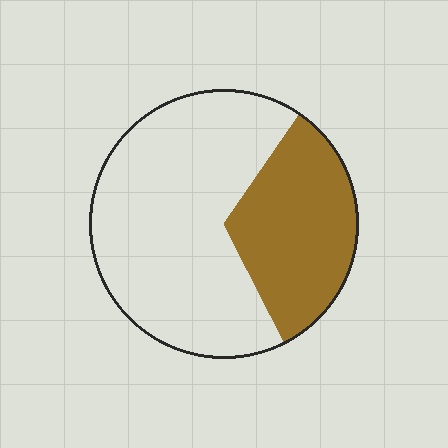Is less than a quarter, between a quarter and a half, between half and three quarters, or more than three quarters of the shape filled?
Between a quarter and a half.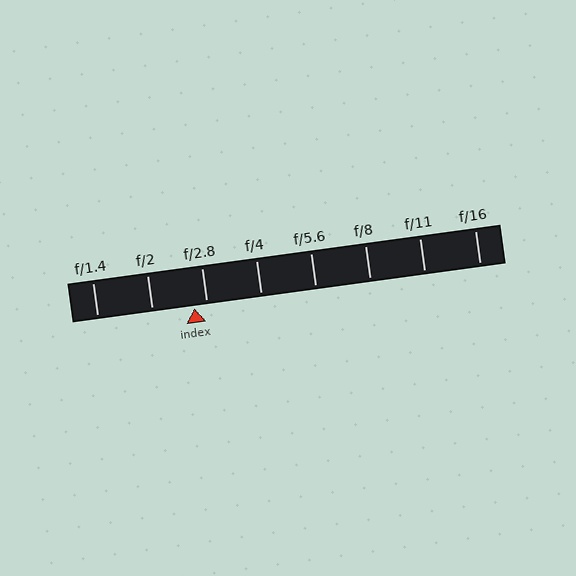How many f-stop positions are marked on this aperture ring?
There are 8 f-stop positions marked.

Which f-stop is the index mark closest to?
The index mark is closest to f/2.8.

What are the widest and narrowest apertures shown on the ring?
The widest aperture shown is f/1.4 and the narrowest is f/16.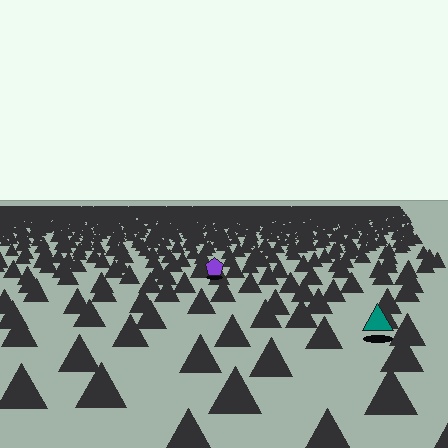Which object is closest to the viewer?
The teal triangle is closest. The texture marks near it are larger and more spread out.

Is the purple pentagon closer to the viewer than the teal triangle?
No. The teal triangle is closer — you can tell from the texture gradient: the ground texture is coarser near it.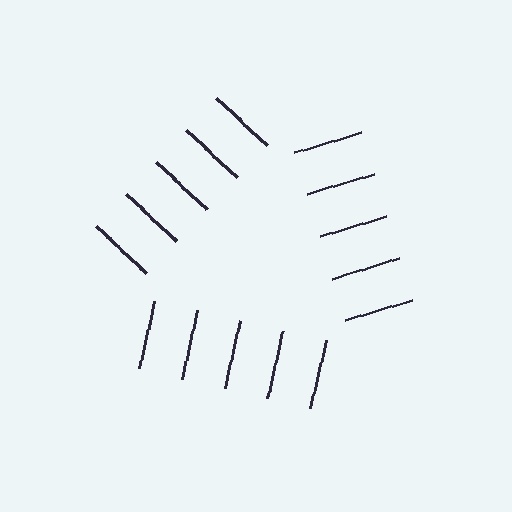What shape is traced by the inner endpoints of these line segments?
An illusory triangle — the line segments terminate on its edges but no continuous stroke is drawn.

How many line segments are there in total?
15 — 5 along each of the 3 edges.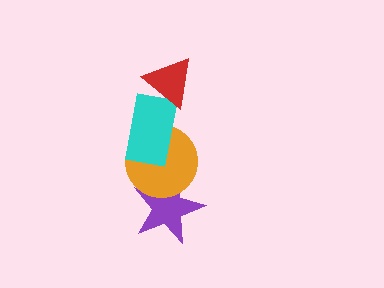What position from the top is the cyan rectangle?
The cyan rectangle is 2nd from the top.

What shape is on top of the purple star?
The orange circle is on top of the purple star.